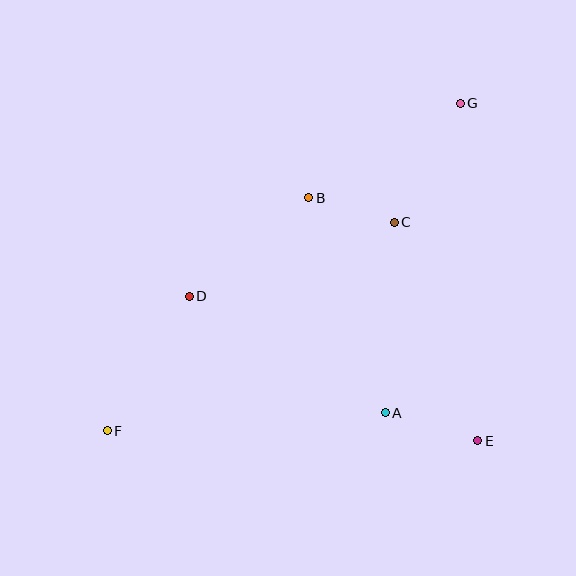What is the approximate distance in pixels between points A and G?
The distance between A and G is approximately 318 pixels.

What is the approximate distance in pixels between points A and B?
The distance between A and B is approximately 228 pixels.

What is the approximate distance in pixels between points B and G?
The distance between B and G is approximately 178 pixels.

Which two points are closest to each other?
Points B and C are closest to each other.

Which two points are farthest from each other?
Points F and G are farthest from each other.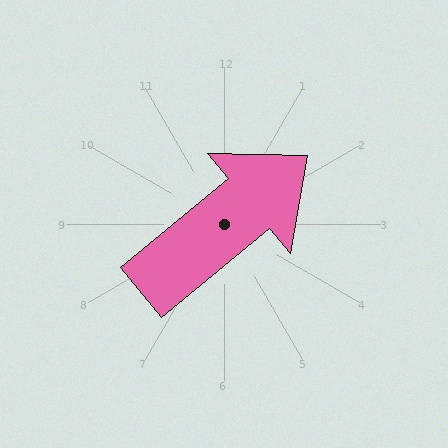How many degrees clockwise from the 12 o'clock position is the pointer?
Approximately 50 degrees.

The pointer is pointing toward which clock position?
Roughly 2 o'clock.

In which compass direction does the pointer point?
Northeast.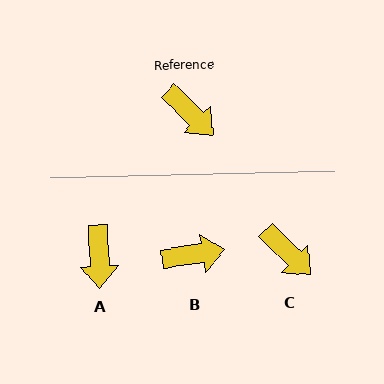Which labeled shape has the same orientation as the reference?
C.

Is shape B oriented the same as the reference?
No, it is off by about 53 degrees.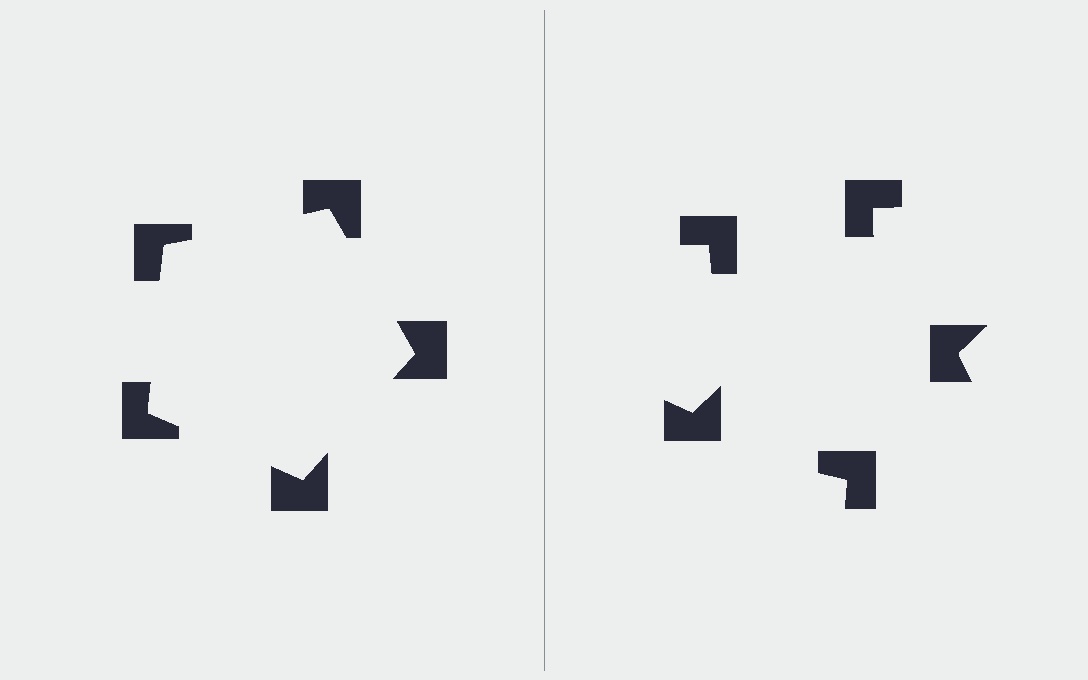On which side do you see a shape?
An illusory pentagon appears on the left side. On the right side the wedge cuts are rotated, so no coherent shape forms.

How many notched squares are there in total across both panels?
10 — 5 on each side.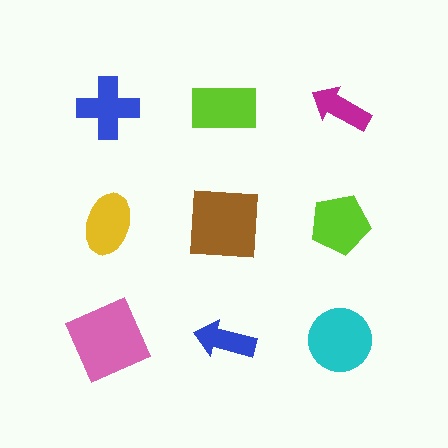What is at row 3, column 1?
A pink square.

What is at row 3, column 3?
A cyan circle.